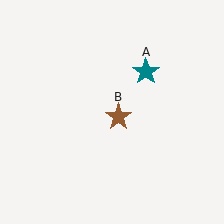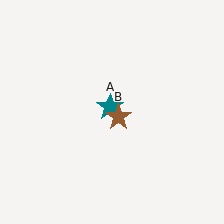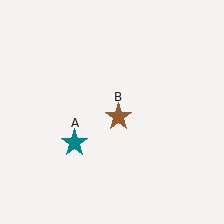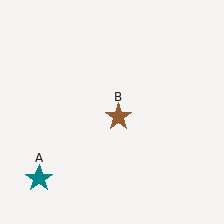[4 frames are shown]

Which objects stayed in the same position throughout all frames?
Brown star (object B) remained stationary.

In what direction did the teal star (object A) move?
The teal star (object A) moved down and to the left.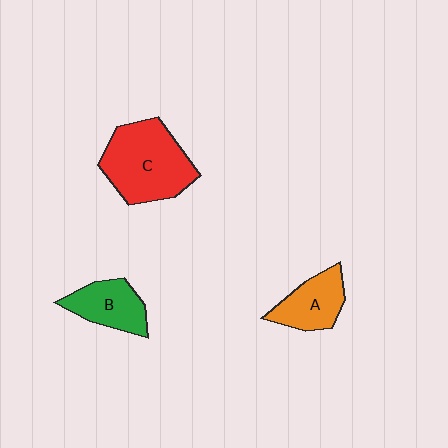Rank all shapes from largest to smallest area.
From largest to smallest: C (red), B (green), A (orange).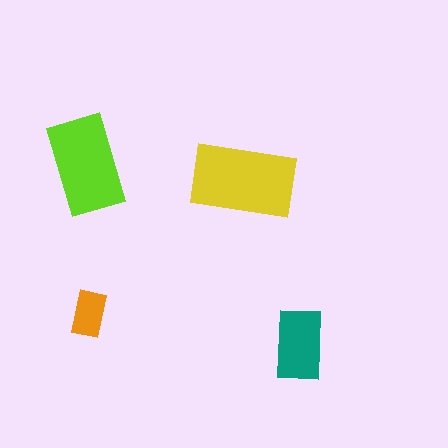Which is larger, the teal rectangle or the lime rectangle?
The lime one.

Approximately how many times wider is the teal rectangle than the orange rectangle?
About 1.5 times wider.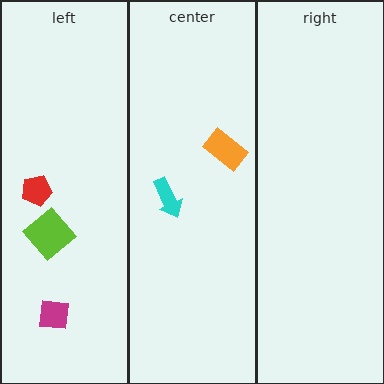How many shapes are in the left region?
3.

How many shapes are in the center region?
2.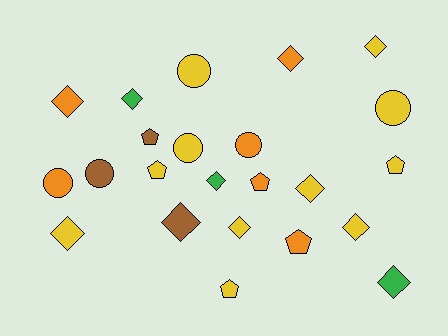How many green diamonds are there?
There are 3 green diamonds.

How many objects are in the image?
There are 23 objects.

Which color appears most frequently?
Yellow, with 11 objects.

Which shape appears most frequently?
Diamond, with 11 objects.